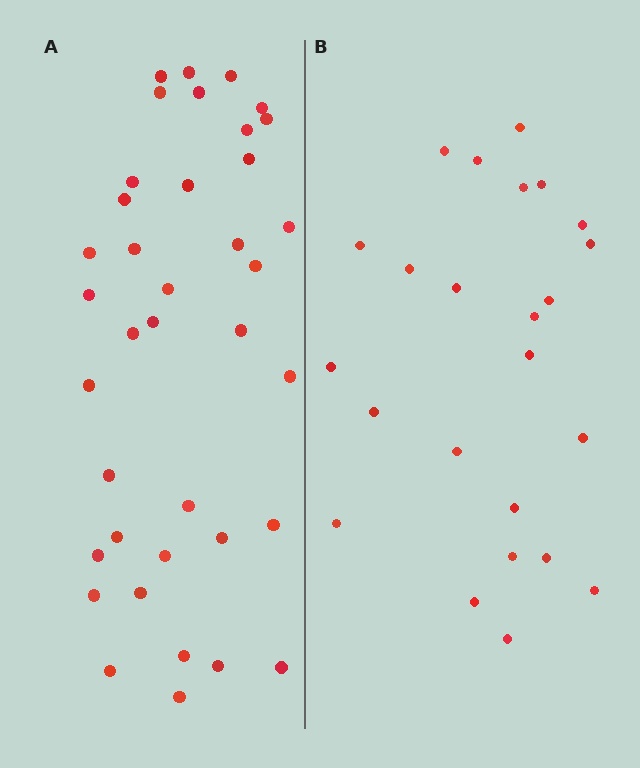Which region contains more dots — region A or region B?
Region A (the left region) has more dots.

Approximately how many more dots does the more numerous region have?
Region A has approximately 15 more dots than region B.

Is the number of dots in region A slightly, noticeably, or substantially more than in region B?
Region A has substantially more. The ratio is roughly 1.6 to 1.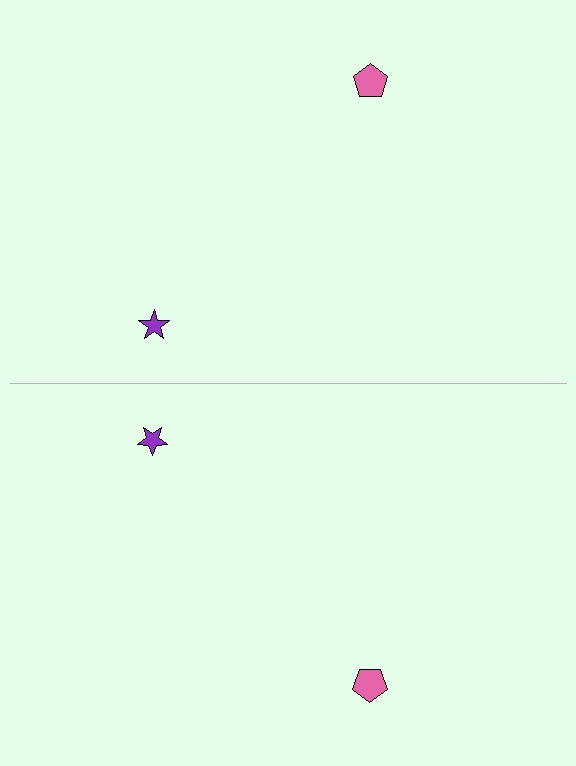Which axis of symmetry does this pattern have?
The pattern has a horizontal axis of symmetry running through the center of the image.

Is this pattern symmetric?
Yes, this pattern has bilateral (reflection) symmetry.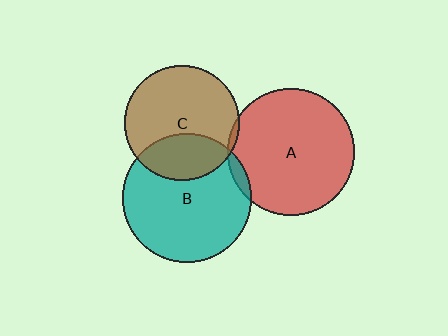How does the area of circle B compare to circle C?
Approximately 1.3 times.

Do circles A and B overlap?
Yes.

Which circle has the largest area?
Circle B (teal).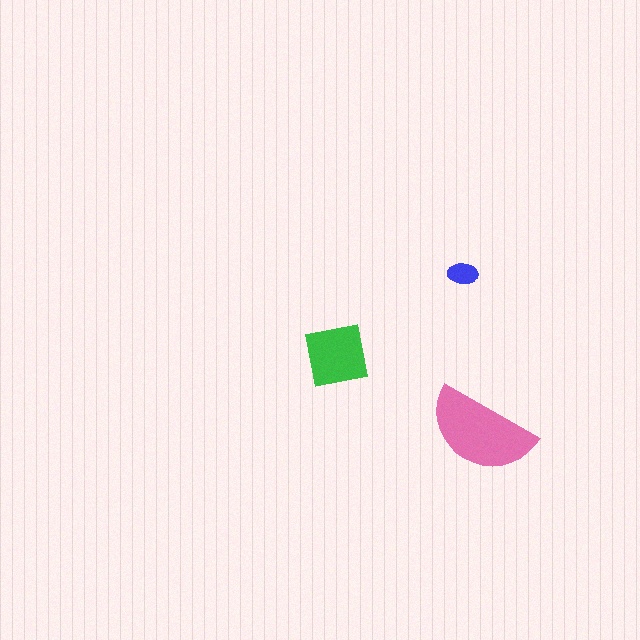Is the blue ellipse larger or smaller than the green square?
Smaller.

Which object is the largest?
The pink semicircle.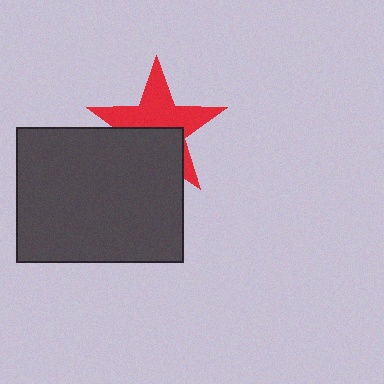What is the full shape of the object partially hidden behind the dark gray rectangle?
The partially hidden object is a red star.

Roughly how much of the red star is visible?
About half of it is visible (roughly 59%).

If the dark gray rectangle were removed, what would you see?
You would see the complete red star.